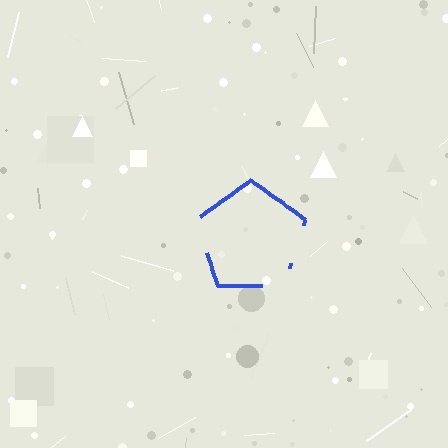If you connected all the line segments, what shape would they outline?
They would outline a pentagon.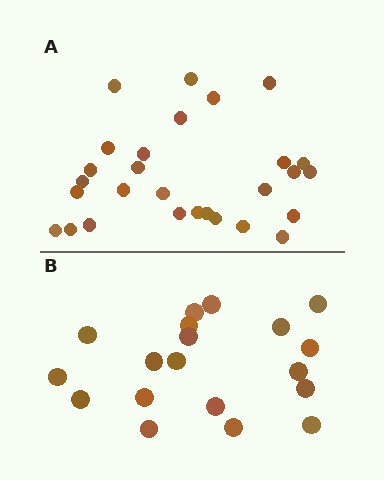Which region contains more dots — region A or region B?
Region A (the top region) has more dots.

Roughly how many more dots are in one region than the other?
Region A has roughly 8 or so more dots than region B.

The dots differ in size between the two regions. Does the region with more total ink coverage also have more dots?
No. Region B has more total ink coverage because its dots are larger, but region A actually contains more individual dots. Total area can be misleading — the number of items is what matters here.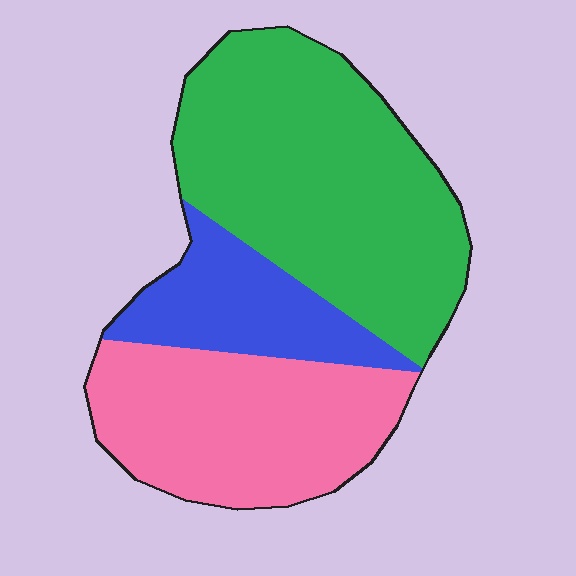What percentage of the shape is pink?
Pink takes up about one third (1/3) of the shape.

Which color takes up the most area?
Green, at roughly 50%.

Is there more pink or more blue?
Pink.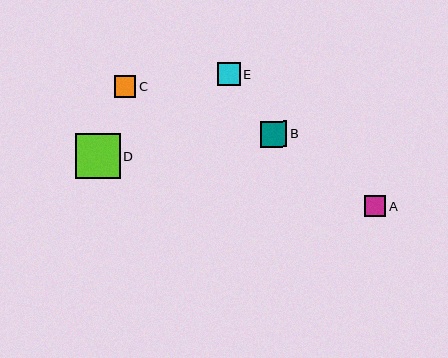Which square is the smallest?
Square A is the smallest with a size of approximately 21 pixels.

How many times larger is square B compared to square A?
Square B is approximately 1.2 times the size of square A.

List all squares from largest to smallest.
From largest to smallest: D, B, E, C, A.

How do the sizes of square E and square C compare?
Square E and square C are approximately the same size.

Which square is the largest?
Square D is the largest with a size of approximately 45 pixels.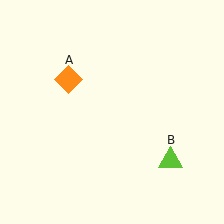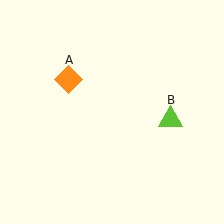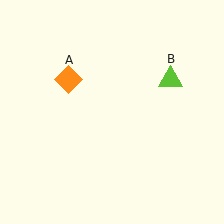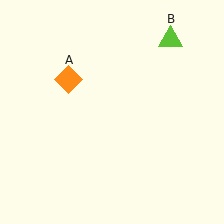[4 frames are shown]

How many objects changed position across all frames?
1 object changed position: lime triangle (object B).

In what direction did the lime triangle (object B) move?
The lime triangle (object B) moved up.